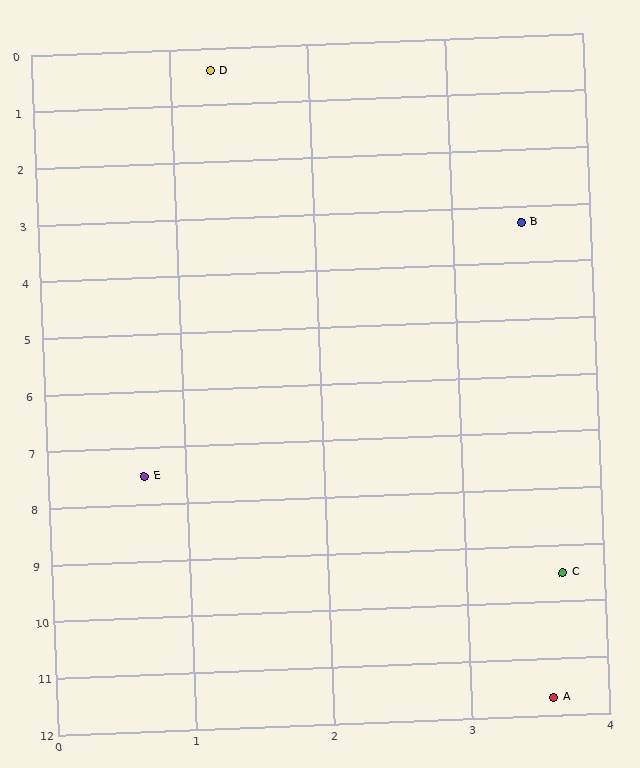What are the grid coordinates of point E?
Point E is at approximately (0.7, 7.5).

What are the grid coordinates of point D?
Point D is at approximately (1.3, 0.4).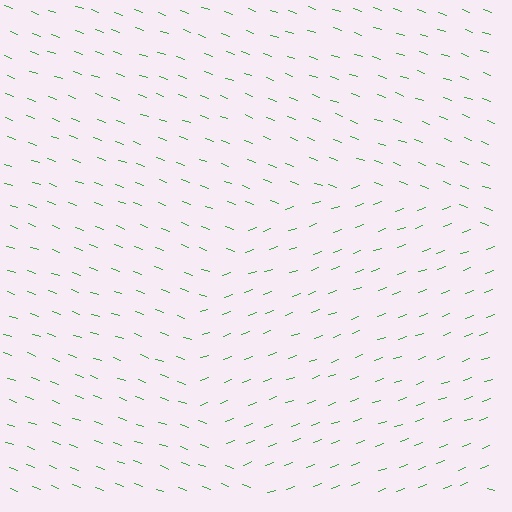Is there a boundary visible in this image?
Yes, there is a texture boundary formed by a change in line orientation.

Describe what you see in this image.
The image is filled with small green line segments. A circle region in the image has lines oriented differently from the surrounding lines, creating a visible texture boundary.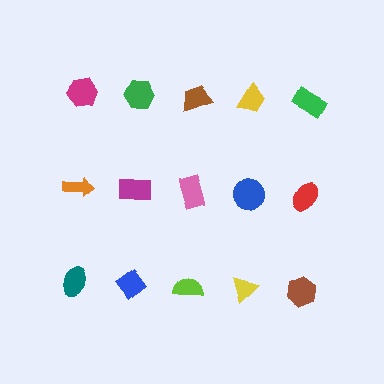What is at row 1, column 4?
A yellow trapezoid.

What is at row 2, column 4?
A blue circle.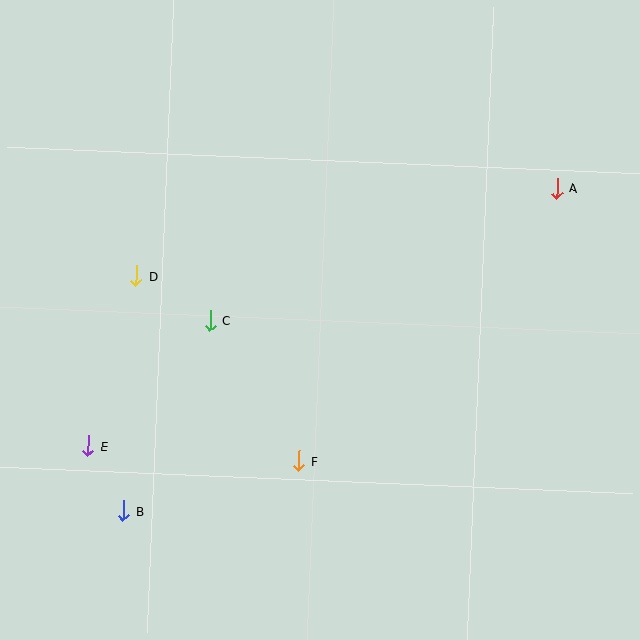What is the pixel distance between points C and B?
The distance between C and B is 209 pixels.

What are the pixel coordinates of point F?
Point F is at (299, 461).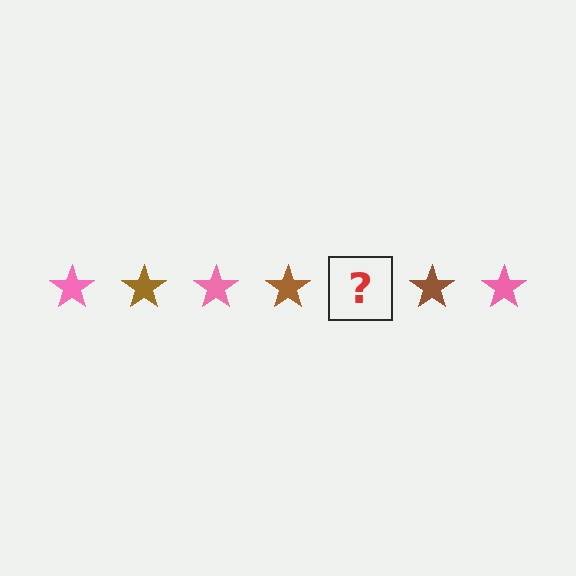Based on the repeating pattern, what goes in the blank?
The blank should be a pink star.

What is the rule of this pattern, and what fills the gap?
The rule is that the pattern cycles through pink, brown stars. The gap should be filled with a pink star.